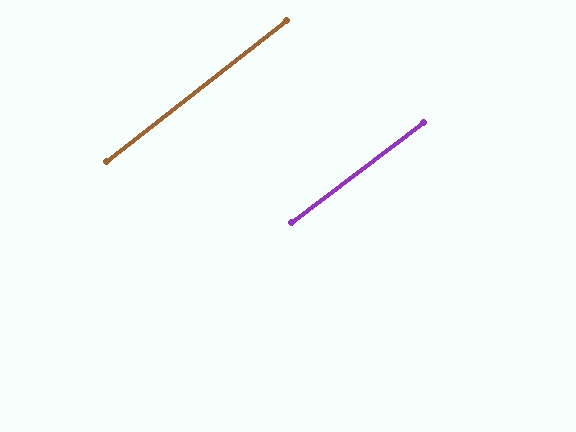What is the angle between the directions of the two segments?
Approximately 1 degree.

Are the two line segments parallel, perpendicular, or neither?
Parallel — their directions differ by only 0.8°.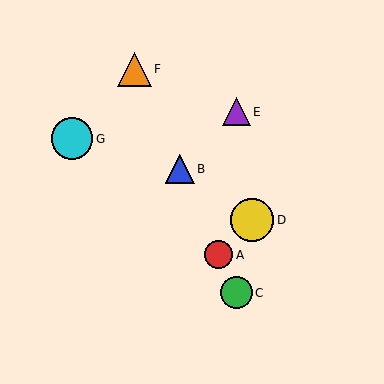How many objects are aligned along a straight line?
4 objects (A, B, C, F) are aligned along a straight line.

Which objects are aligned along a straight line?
Objects A, B, C, F are aligned along a straight line.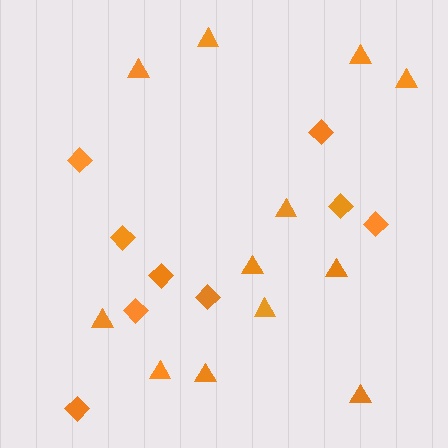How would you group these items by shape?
There are 2 groups: one group of diamonds (9) and one group of triangles (12).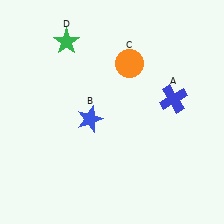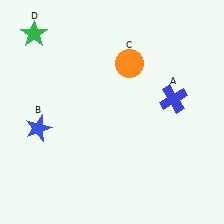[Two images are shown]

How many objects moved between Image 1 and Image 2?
2 objects moved between the two images.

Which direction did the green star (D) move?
The green star (D) moved left.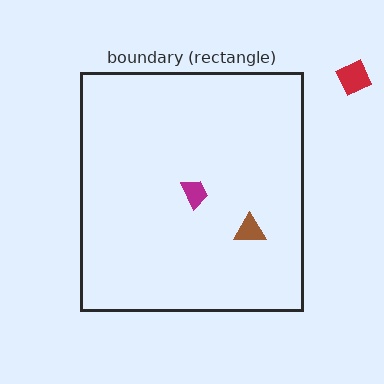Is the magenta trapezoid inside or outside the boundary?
Inside.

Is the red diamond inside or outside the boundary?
Outside.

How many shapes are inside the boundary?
2 inside, 1 outside.